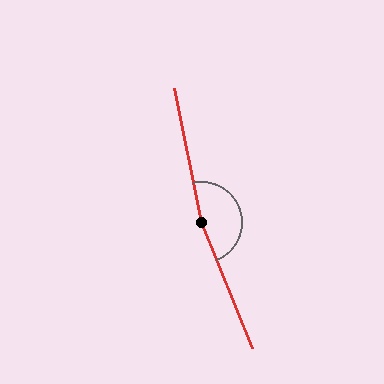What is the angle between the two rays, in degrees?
Approximately 169 degrees.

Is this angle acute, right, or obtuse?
It is obtuse.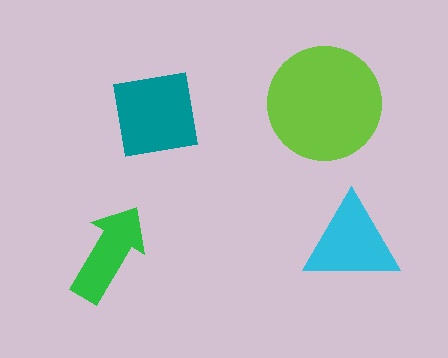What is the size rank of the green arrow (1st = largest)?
4th.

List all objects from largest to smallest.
The lime circle, the teal square, the cyan triangle, the green arrow.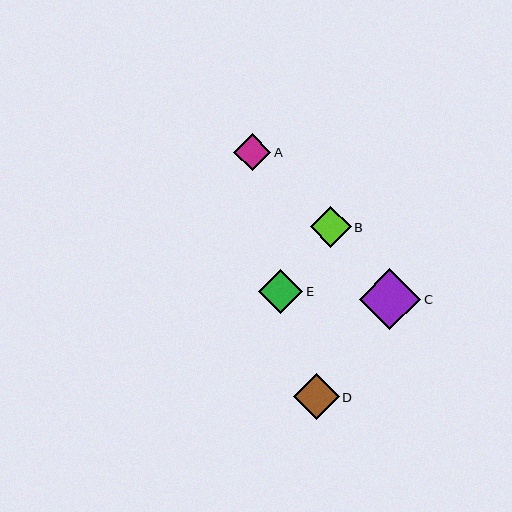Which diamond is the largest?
Diamond C is the largest with a size of approximately 61 pixels.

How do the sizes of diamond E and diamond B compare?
Diamond E and diamond B are approximately the same size.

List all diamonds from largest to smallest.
From largest to smallest: C, D, E, B, A.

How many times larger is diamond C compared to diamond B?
Diamond C is approximately 1.5 times the size of diamond B.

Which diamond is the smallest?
Diamond A is the smallest with a size of approximately 37 pixels.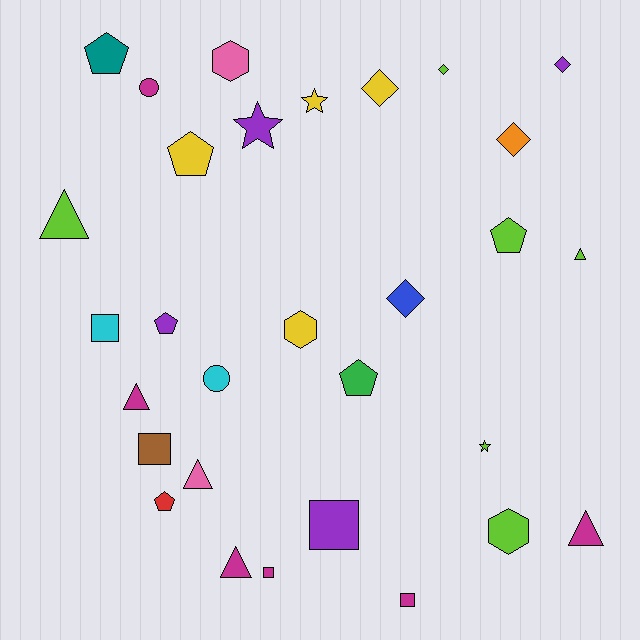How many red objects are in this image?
There is 1 red object.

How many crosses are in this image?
There are no crosses.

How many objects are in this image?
There are 30 objects.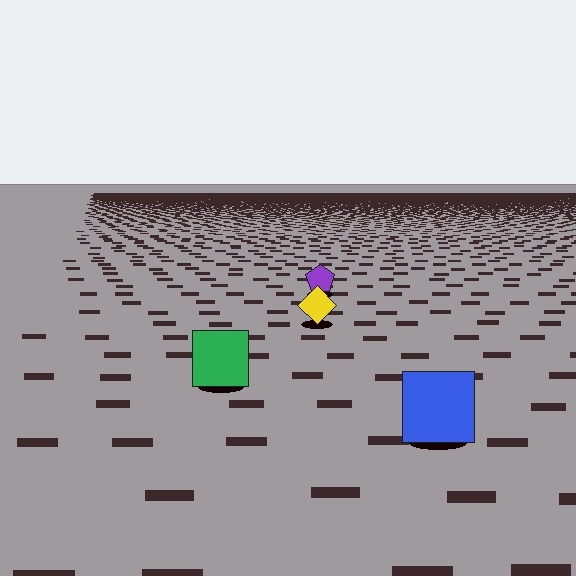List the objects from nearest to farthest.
From nearest to farthest: the blue square, the green square, the yellow diamond, the purple pentagon.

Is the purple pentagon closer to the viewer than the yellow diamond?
No. The yellow diamond is closer — you can tell from the texture gradient: the ground texture is coarser near it.